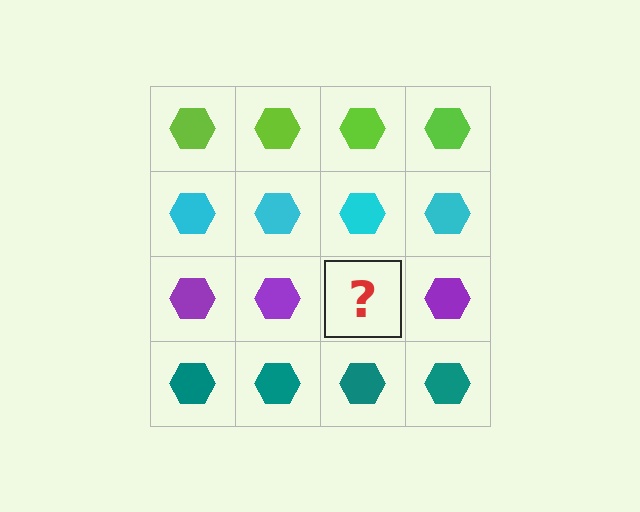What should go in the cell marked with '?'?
The missing cell should contain a purple hexagon.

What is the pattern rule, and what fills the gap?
The rule is that each row has a consistent color. The gap should be filled with a purple hexagon.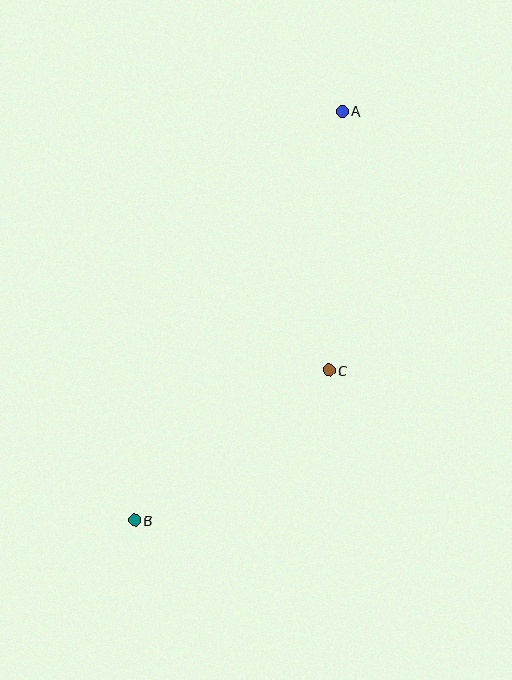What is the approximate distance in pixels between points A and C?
The distance between A and C is approximately 259 pixels.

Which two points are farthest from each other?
Points A and B are farthest from each other.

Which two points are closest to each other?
Points B and C are closest to each other.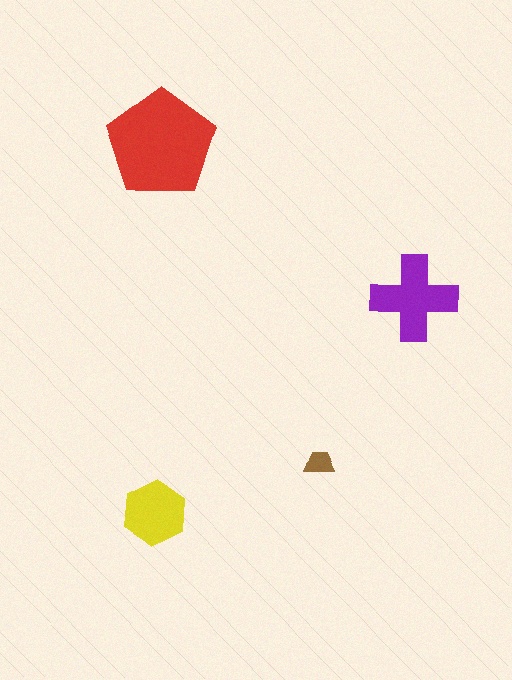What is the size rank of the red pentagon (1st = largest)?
1st.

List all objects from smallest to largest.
The brown trapezoid, the yellow hexagon, the purple cross, the red pentagon.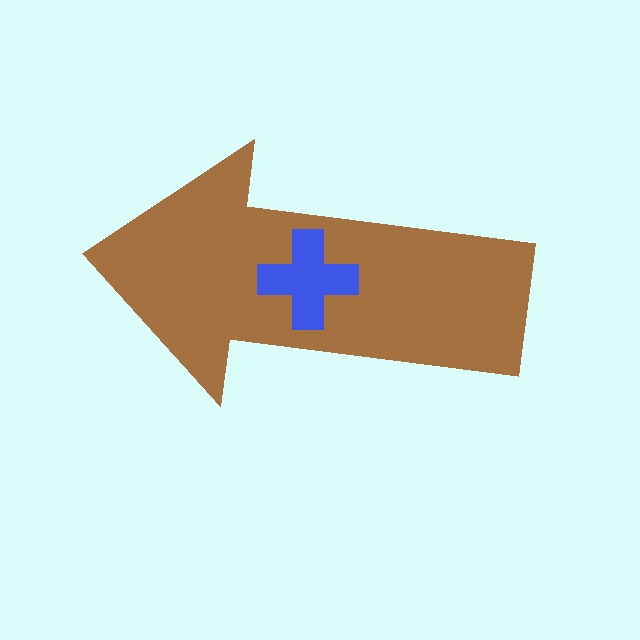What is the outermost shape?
The brown arrow.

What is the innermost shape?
The blue cross.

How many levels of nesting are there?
2.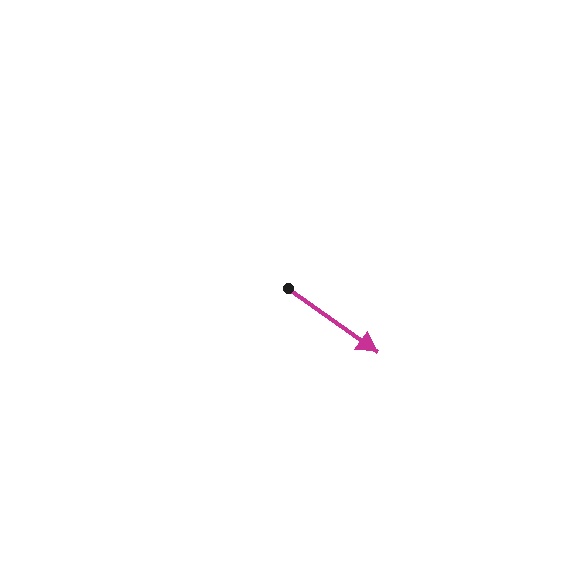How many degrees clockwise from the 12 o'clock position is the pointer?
Approximately 126 degrees.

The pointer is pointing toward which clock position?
Roughly 4 o'clock.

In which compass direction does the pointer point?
Southeast.